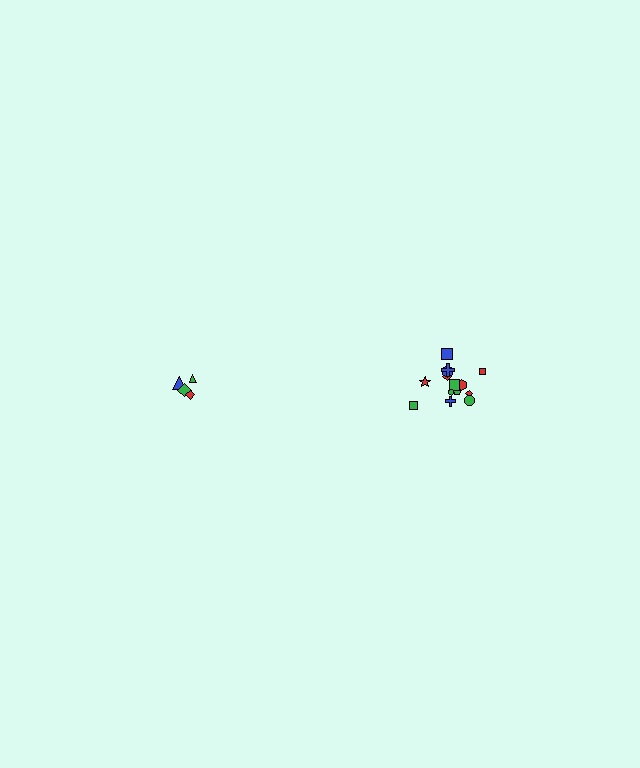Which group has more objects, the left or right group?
The right group.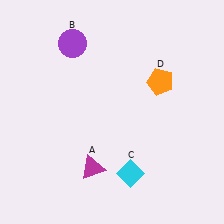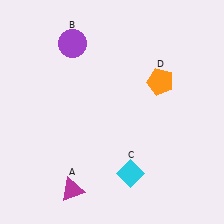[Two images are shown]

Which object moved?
The magenta triangle (A) moved down.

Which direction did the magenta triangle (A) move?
The magenta triangle (A) moved down.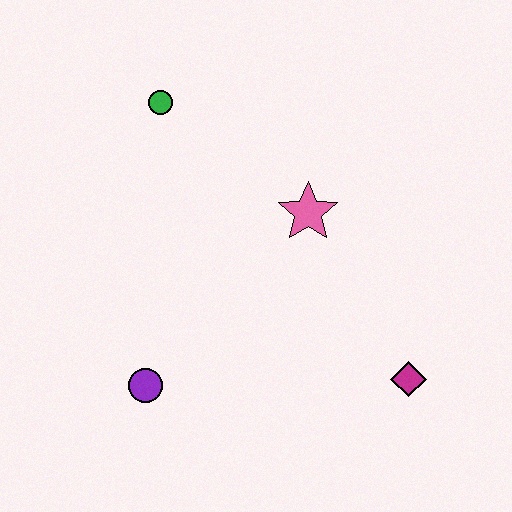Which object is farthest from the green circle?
The magenta diamond is farthest from the green circle.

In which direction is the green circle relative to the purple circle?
The green circle is above the purple circle.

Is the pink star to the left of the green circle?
No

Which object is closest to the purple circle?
The pink star is closest to the purple circle.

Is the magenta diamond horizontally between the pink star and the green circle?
No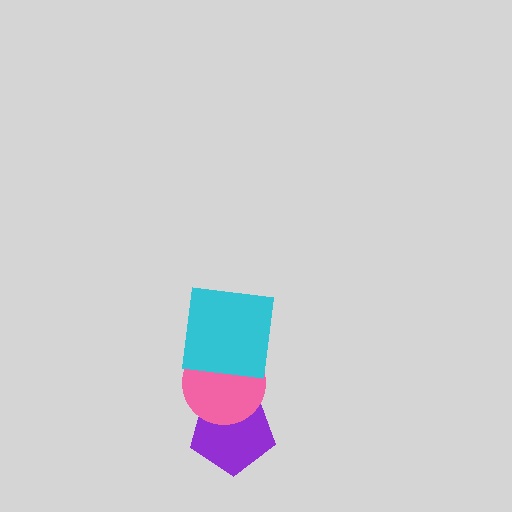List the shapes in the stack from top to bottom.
From top to bottom: the cyan square, the pink circle, the purple pentagon.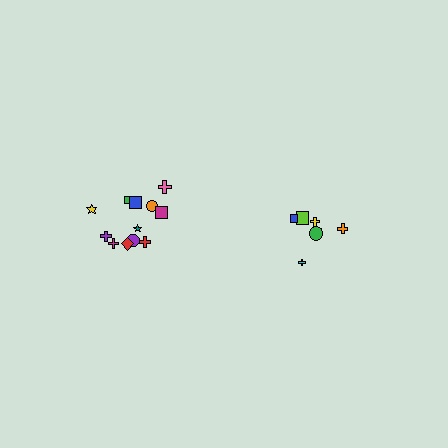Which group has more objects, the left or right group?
The left group.